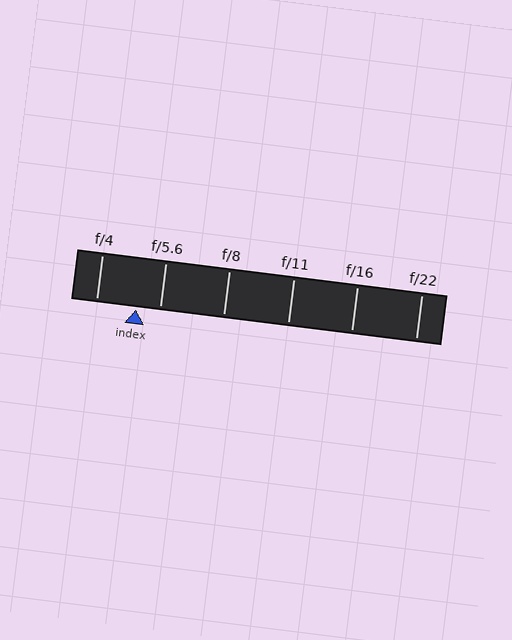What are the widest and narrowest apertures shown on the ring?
The widest aperture shown is f/4 and the narrowest is f/22.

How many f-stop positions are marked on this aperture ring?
There are 6 f-stop positions marked.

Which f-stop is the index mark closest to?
The index mark is closest to f/5.6.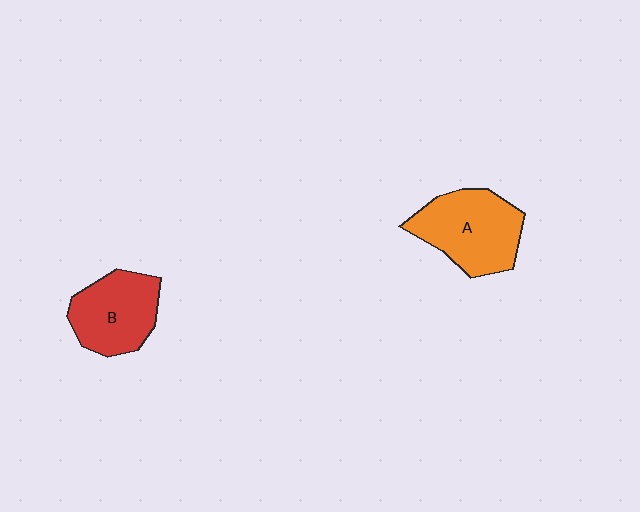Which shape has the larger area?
Shape A (orange).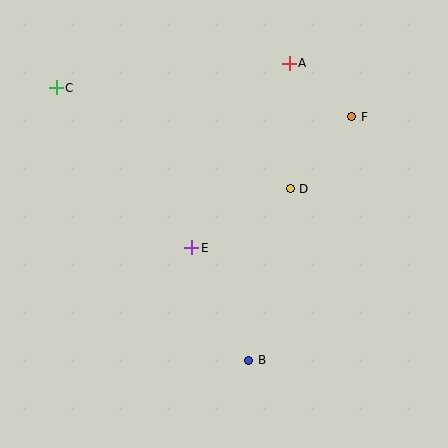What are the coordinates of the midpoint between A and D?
The midpoint between A and D is at (290, 126).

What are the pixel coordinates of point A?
Point A is at (289, 63).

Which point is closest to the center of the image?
Point E at (192, 248) is closest to the center.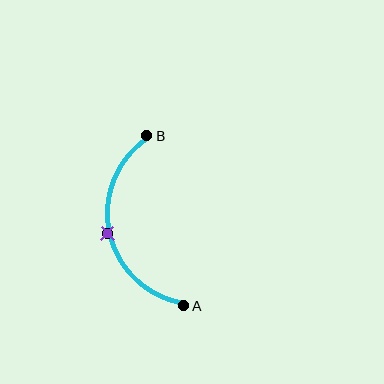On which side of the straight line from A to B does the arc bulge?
The arc bulges to the left of the straight line connecting A and B.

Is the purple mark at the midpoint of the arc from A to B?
Yes. The purple mark lies on the arc at equal arc-length from both A and B — it is the arc midpoint.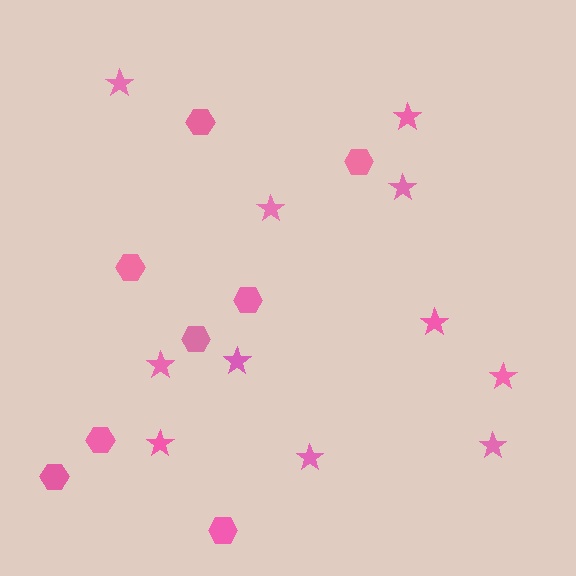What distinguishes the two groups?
There are 2 groups: one group of stars (11) and one group of hexagons (8).